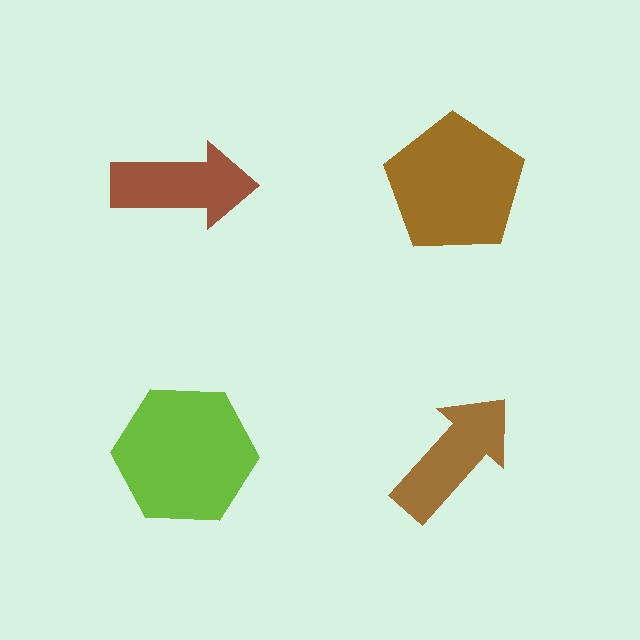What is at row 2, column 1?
A lime hexagon.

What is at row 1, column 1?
A brown arrow.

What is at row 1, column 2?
A brown pentagon.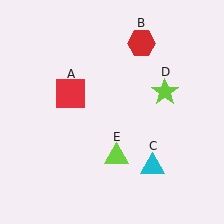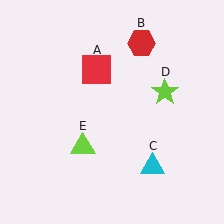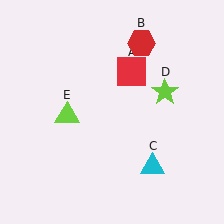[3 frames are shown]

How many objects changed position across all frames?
2 objects changed position: red square (object A), lime triangle (object E).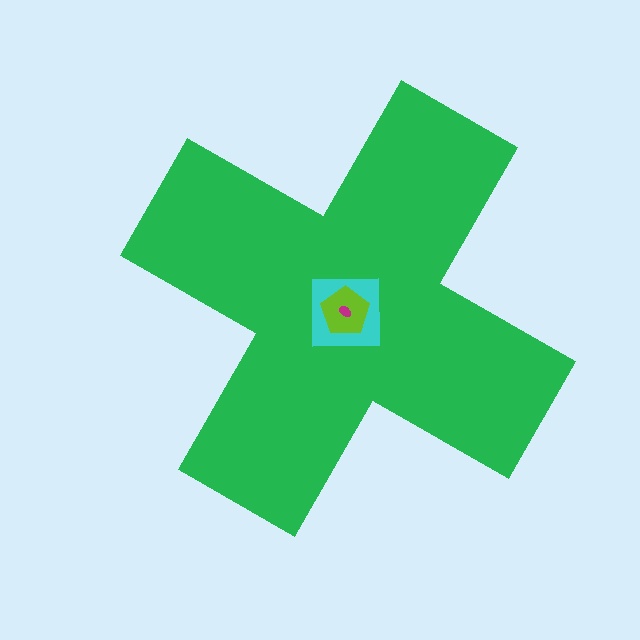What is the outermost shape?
The green cross.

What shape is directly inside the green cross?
The cyan square.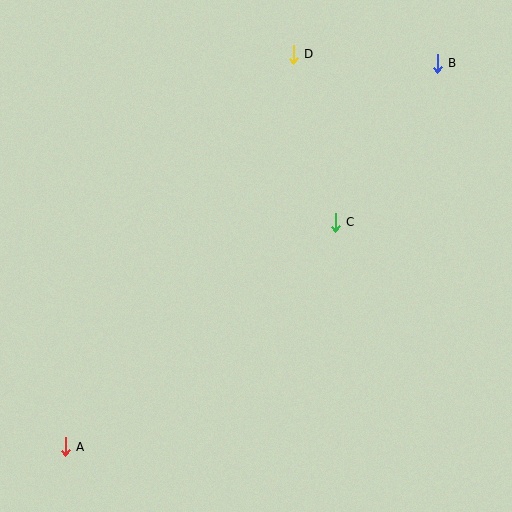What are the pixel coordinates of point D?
Point D is at (293, 54).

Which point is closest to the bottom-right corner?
Point C is closest to the bottom-right corner.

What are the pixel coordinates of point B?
Point B is at (437, 63).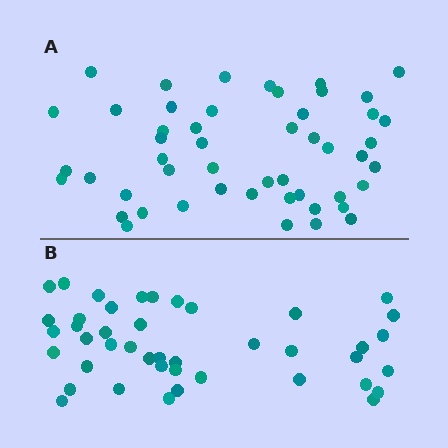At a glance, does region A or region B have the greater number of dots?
Region A (the top region) has more dots.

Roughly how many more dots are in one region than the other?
Region A has roughly 8 or so more dots than region B.